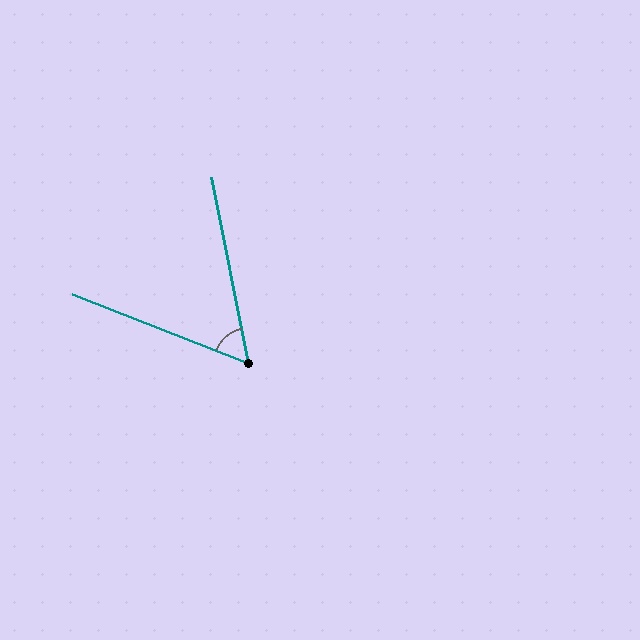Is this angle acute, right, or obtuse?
It is acute.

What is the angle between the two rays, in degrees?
Approximately 57 degrees.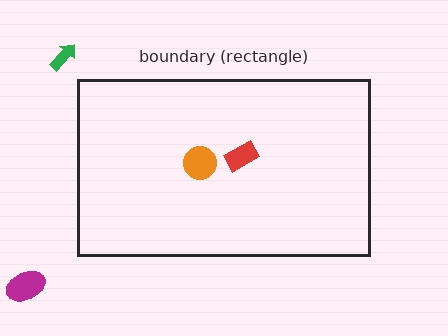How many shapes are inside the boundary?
2 inside, 2 outside.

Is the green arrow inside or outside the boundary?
Outside.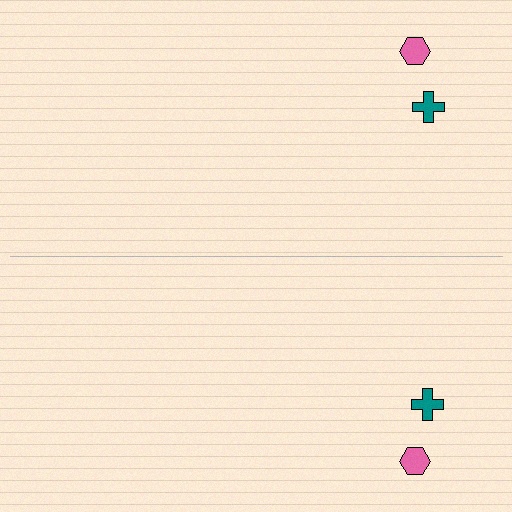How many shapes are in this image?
There are 4 shapes in this image.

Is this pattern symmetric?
Yes, this pattern has bilateral (reflection) symmetry.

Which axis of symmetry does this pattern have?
The pattern has a horizontal axis of symmetry running through the center of the image.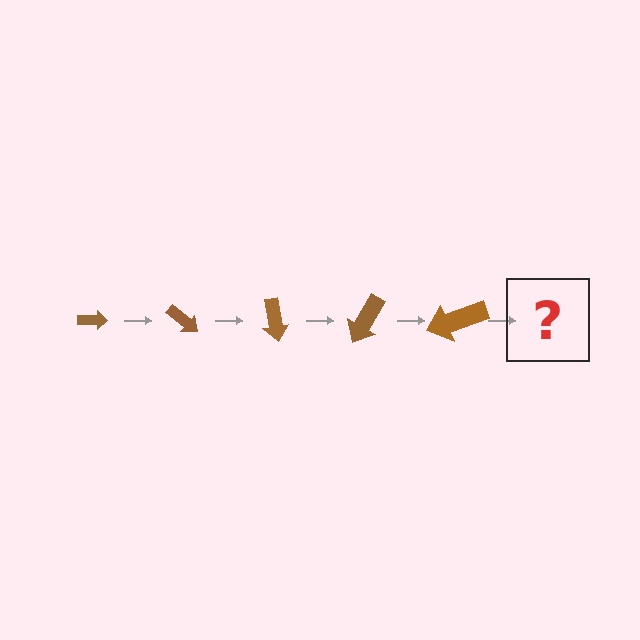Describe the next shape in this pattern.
It should be an arrow, larger than the previous one and rotated 200 degrees from the start.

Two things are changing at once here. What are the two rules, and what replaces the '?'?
The two rules are that the arrow grows larger each step and it rotates 40 degrees each step. The '?' should be an arrow, larger than the previous one and rotated 200 degrees from the start.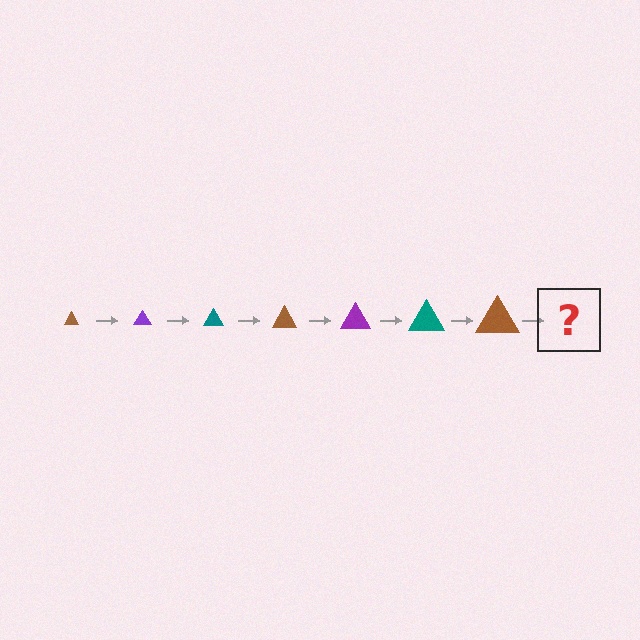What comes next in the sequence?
The next element should be a purple triangle, larger than the previous one.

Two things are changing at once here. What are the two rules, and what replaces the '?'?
The two rules are that the triangle grows larger each step and the color cycles through brown, purple, and teal. The '?' should be a purple triangle, larger than the previous one.